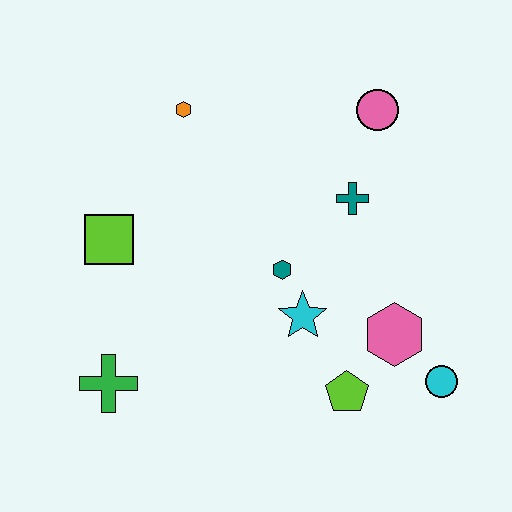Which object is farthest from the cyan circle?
The orange hexagon is farthest from the cyan circle.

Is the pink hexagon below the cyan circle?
No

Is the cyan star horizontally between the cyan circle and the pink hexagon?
No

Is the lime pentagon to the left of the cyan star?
No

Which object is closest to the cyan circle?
The pink hexagon is closest to the cyan circle.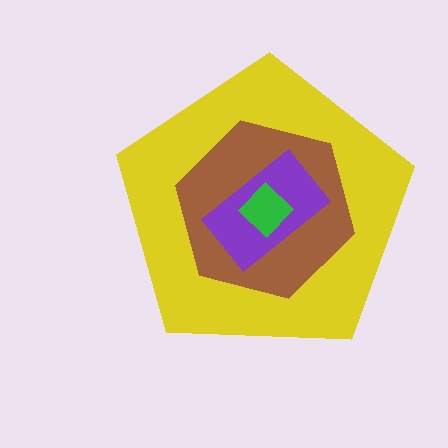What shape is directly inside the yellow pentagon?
The brown hexagon.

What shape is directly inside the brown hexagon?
The purple rectangle.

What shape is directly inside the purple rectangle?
The green diamond.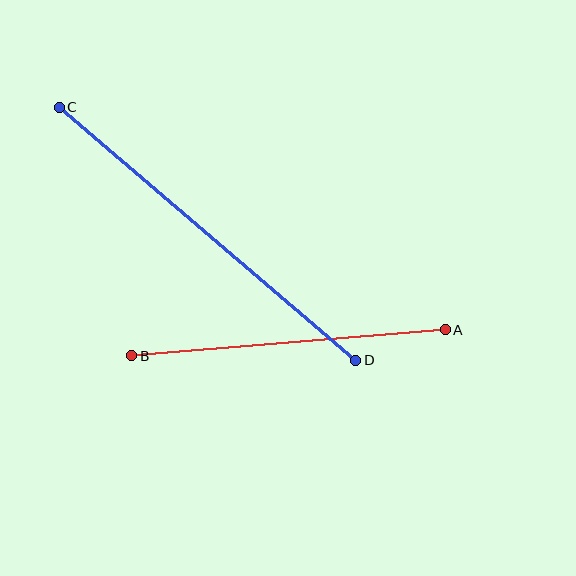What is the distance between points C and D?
The distance is approximately 390 pixels.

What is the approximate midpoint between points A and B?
The midpoint is at approximately (289, 343) pixels.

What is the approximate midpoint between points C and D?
The midpoint is at approximately (208, 234) pixels.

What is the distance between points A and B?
The distance is approximately 315 pixels.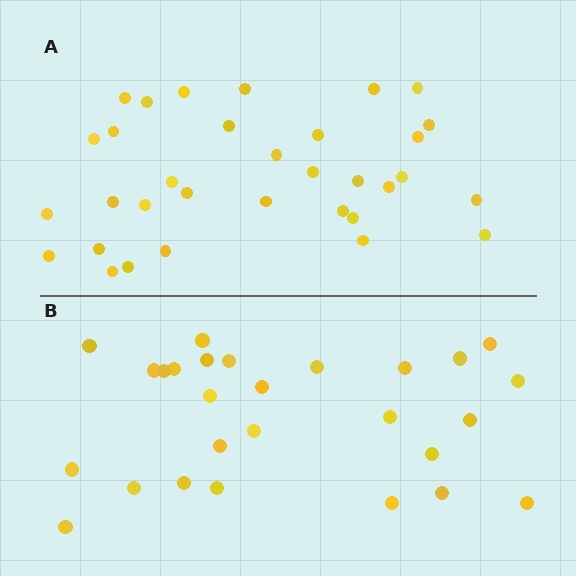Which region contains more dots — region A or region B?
Region A (the top region) has more dots.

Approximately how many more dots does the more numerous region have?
Region A has about 6 more dots than region B.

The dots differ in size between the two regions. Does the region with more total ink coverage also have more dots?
No. Region B has more total ink coverage because its dots are larger, but region A actually contains more individual dots. Total area can be misleading — the number of items is what matters here.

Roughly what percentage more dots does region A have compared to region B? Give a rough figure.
About 20% more.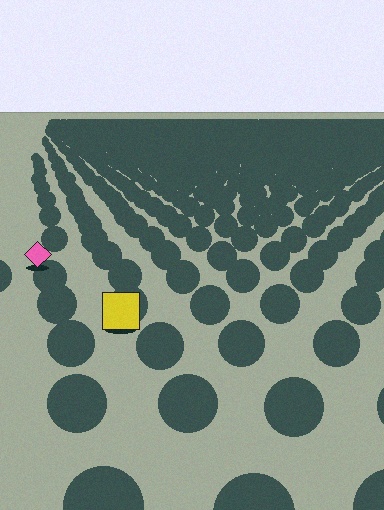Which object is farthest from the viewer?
The pink diamond is farthest from the viewer. It appears smaller and the ground texture around it is denser.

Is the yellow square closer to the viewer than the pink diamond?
Yes. The yellow square is closer — you can tell from the texture gradient: the ground texture is coarser near it.